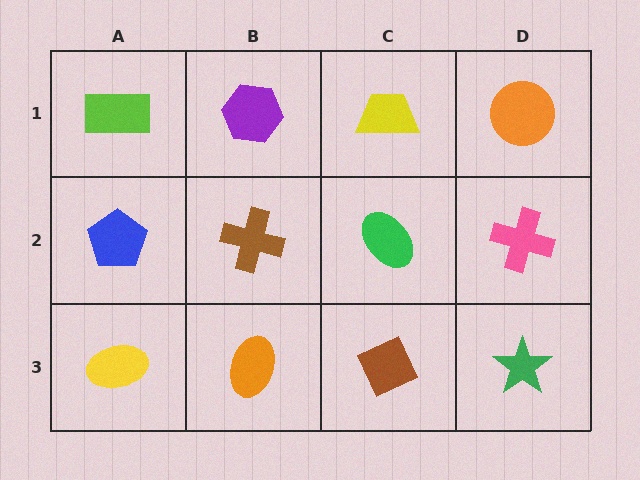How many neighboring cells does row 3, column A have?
2.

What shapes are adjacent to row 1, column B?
A brown cross (row 2, column B), a lime rectangle (row 1, column A), a yellow trapezoid (row 1, column C).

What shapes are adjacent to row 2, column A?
A lime rectangle (row 1, column A), a yellow ellipse (row 3, column A), a brown cross (row 2, column B).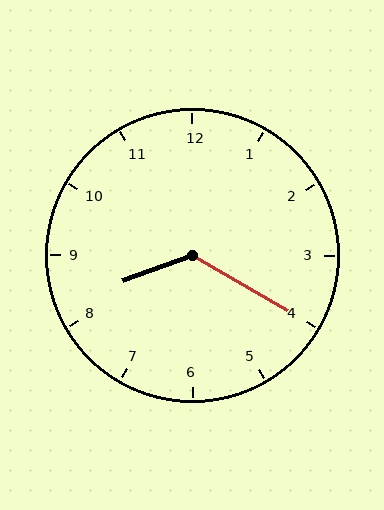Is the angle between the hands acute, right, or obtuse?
It is obtuse.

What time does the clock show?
8:20.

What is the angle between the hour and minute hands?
Approximately 130 degrees.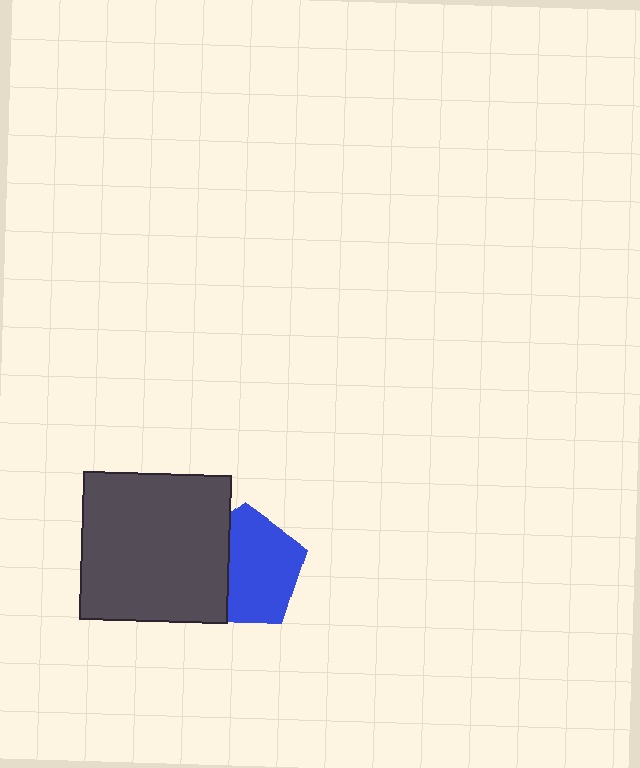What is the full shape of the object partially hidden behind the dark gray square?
The partially hidden object is a blue pentagon.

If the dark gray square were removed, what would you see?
You would see the complete blue pentagon.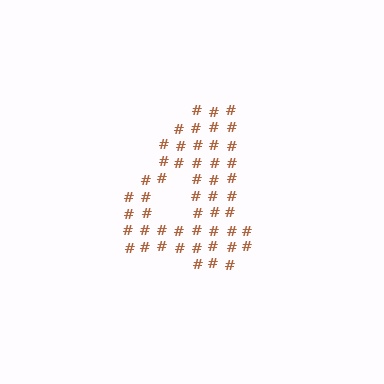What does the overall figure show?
The overall figure shows the digit 4.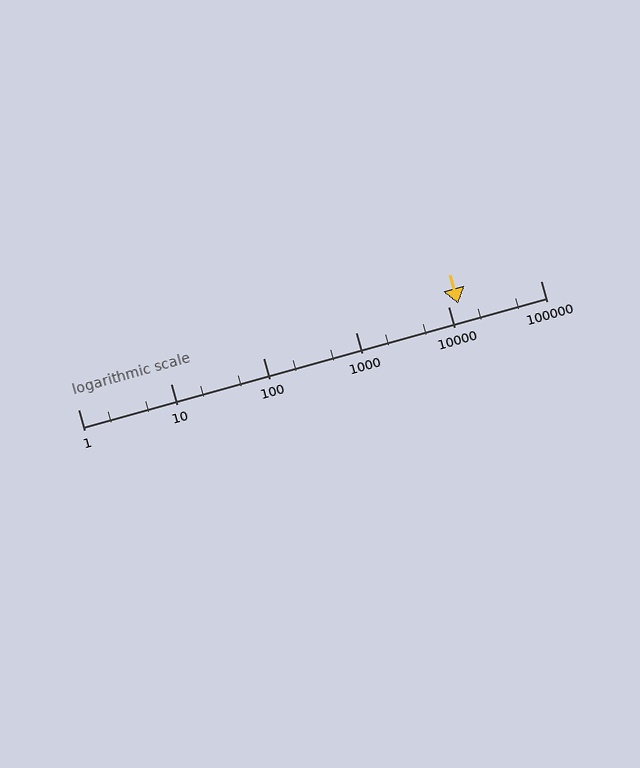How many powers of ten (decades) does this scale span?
The scale spans 5 decades, from 1 to 100000.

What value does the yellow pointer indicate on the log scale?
The pointer indicates approximately 13000.